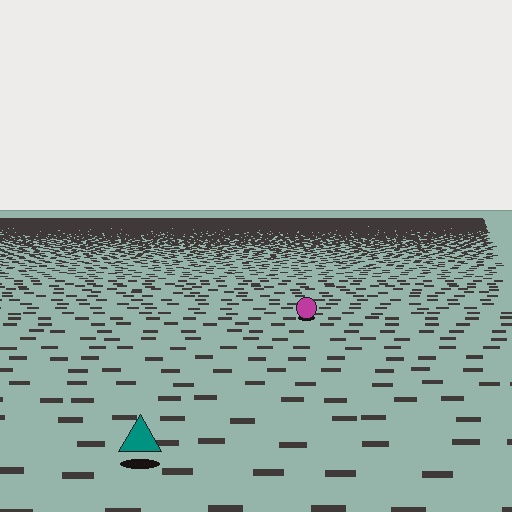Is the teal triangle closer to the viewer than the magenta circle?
Yes. The teal triangle is closer — you can tell from the texture gradient: the ground texture is coarser near it.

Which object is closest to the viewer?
The teal triangle is closest. The texture marks near it are larger and more spread out.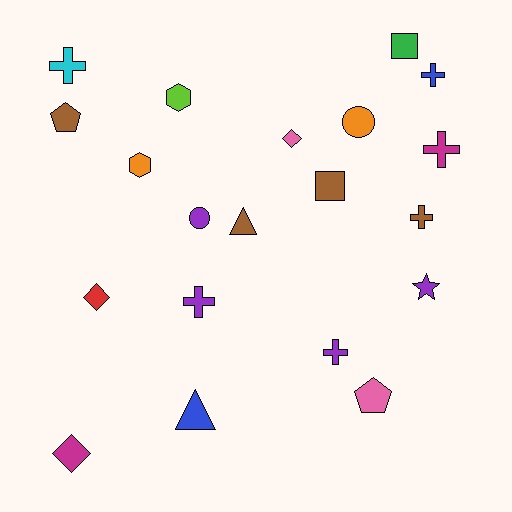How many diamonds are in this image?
There are 3 diamonds.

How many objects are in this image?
There are 20 objects.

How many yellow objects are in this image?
There are no yellow objects.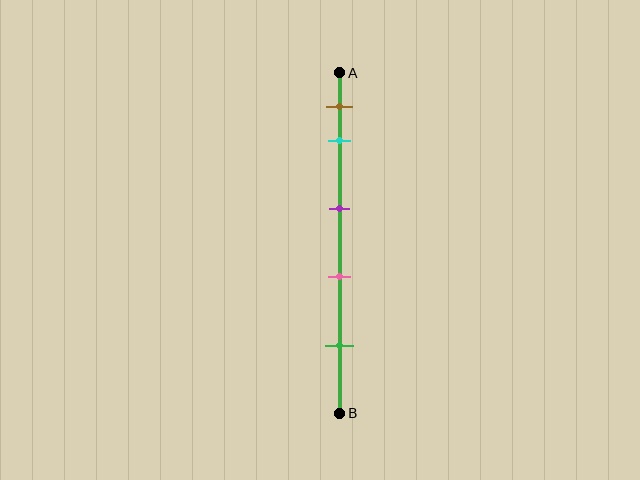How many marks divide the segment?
There are 5 marks dividing the segment.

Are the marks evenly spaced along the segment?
No, the marks are not evenly spaced.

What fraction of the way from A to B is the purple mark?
The purple mark is approximately 40% (0.4) of the way from A to B.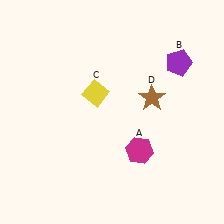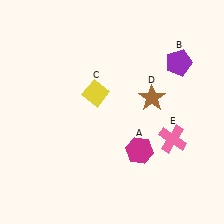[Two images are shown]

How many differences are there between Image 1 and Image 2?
There is 1 difference between the two images.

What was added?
A pink cross (E) was added in Image 2.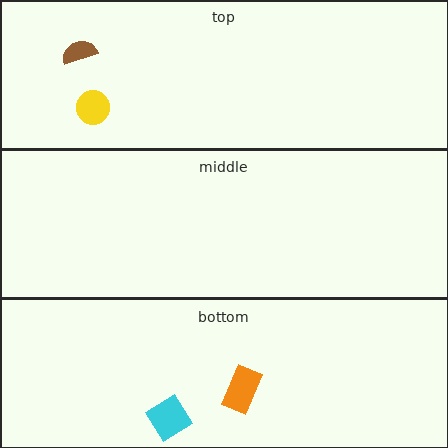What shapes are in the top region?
The yellow circle, the brown semicircle.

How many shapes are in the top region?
2.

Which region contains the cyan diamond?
The bottom region.